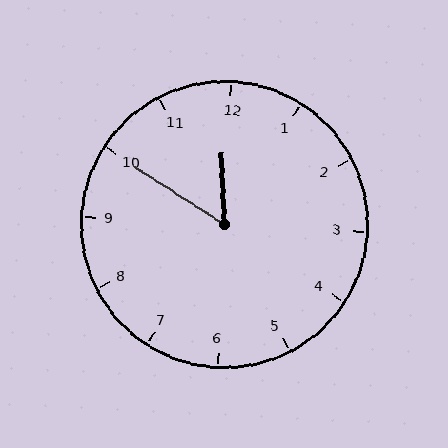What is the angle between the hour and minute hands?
Approximately 55 degrees.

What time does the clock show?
11:50.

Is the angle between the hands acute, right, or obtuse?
It is acute.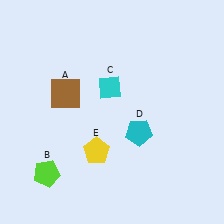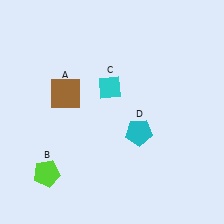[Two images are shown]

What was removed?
The yellow pentagon (E) was removed in Image 2.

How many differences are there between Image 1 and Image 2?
There is 1 difference between the two images.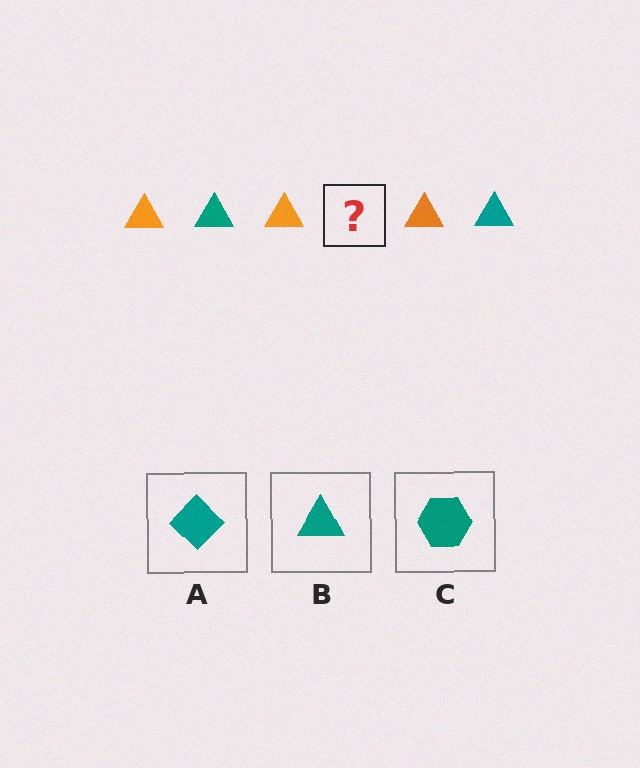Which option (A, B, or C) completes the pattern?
B.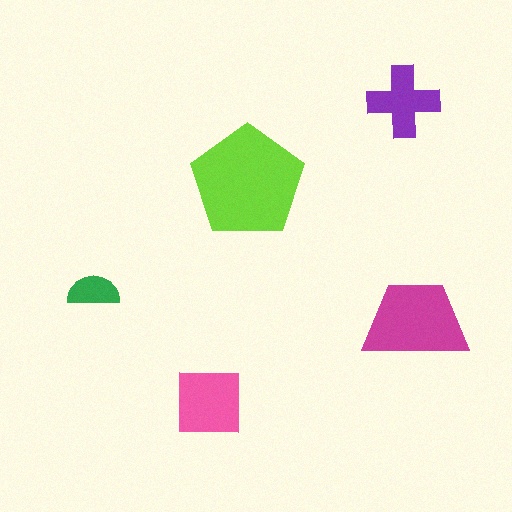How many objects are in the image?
There are 5 objects in the image.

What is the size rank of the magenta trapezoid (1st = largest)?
2nd.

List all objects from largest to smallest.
The lime pentagon, the magenta trapezoid, the pink square, the purple cross, the green semicircle.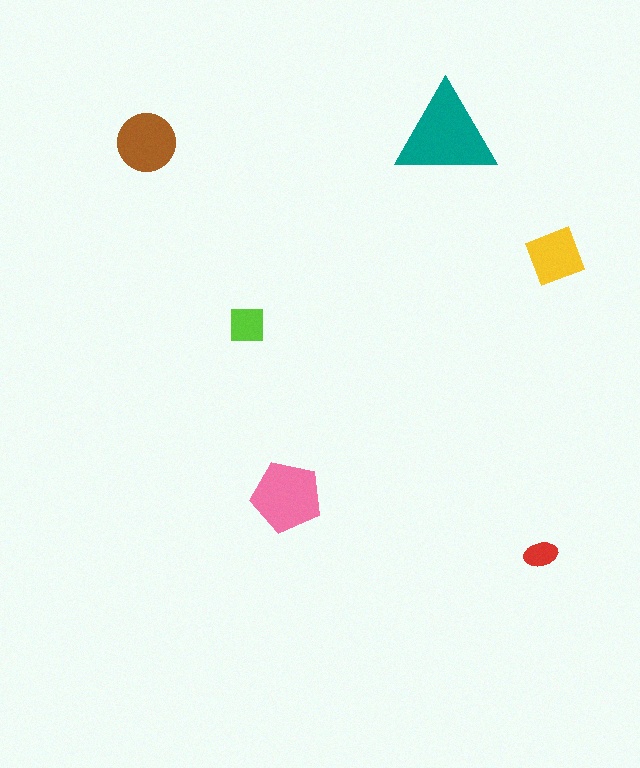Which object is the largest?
The teal triangle.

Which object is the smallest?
The red ellipse.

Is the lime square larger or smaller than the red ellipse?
Larger.